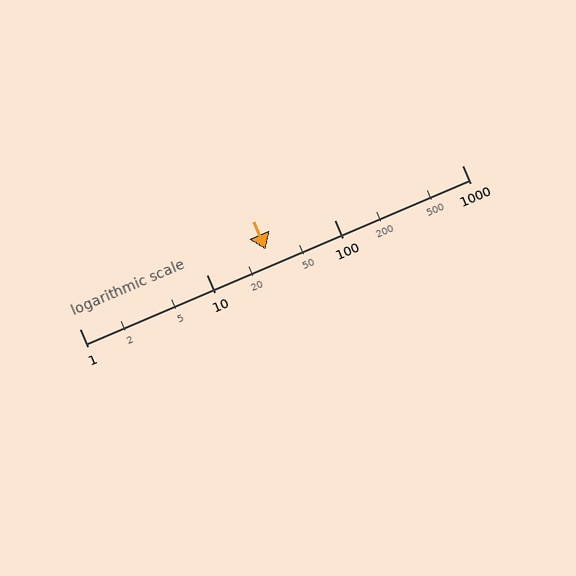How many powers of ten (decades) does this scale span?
The scale spans 3 decades, from 1 to 1000.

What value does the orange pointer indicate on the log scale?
The pointer indicates approximately 29.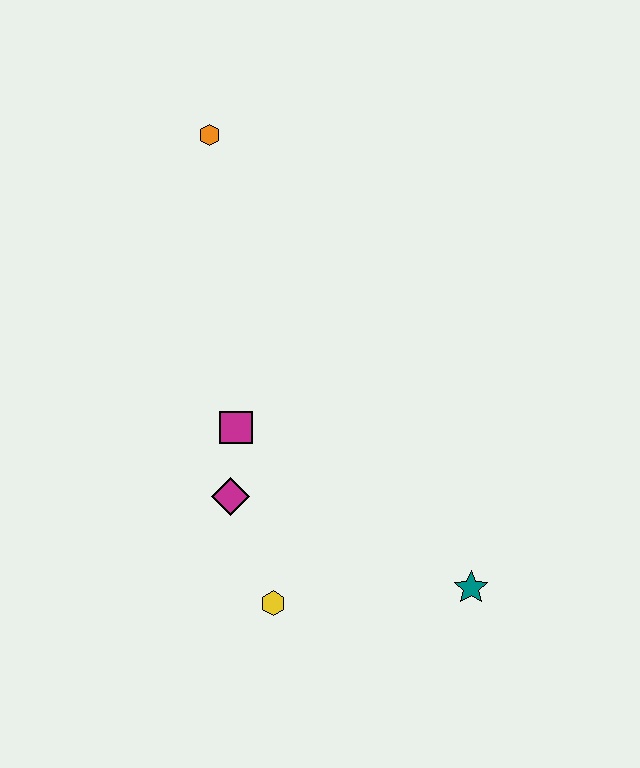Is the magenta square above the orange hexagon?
No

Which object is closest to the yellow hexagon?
The magenta diamond is closest to the yellow hexagon.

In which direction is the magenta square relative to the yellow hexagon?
The magenta square is above the yellow hexagon.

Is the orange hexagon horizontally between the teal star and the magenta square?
No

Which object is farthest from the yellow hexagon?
The orange hexagon is farthest from the yellow hexagon.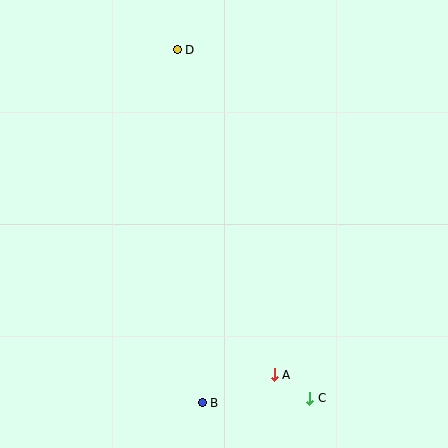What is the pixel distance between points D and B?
The distance between D and B is 354 pixels.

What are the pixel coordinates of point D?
Point D is at (177, 50).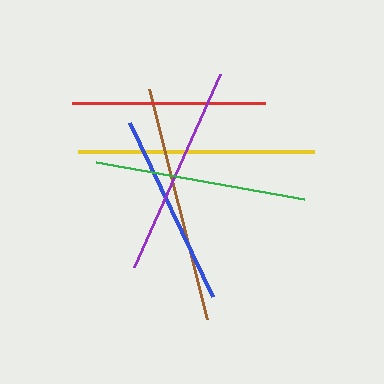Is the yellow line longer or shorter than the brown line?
The brown line is longer than the yellow line.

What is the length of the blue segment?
The blue segment is approximately 193 pixels long.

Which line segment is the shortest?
The red line is the shortest at approximately 193 pixels.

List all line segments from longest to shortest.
From longest to shortest: brown, yellow, green, purple, blue, red.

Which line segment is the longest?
The brown line is the longest at approximately 237 pixels.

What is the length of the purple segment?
The purple segment is approximately 211 pixels long.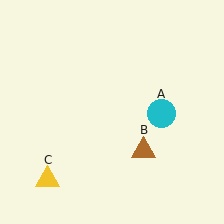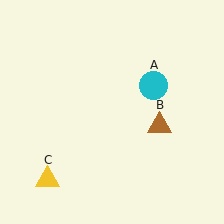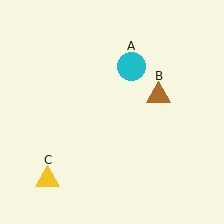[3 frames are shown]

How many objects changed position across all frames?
2 objects changed position: cyan circle (object A), brown triangle (object B).